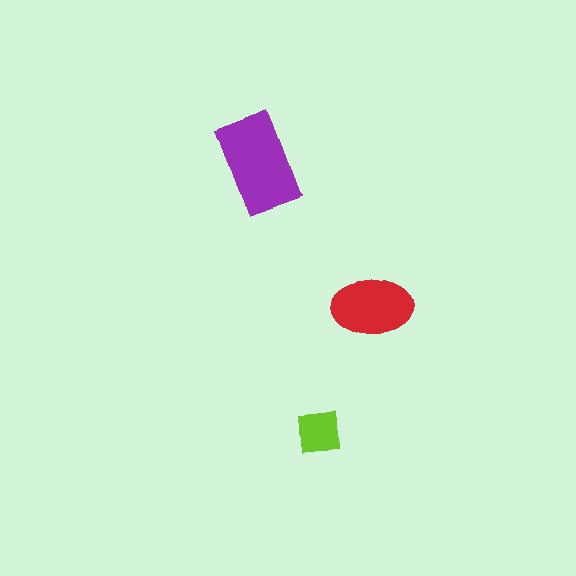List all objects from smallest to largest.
The lime square, the red ellipse, the purple rectangle.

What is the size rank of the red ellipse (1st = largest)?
2nd.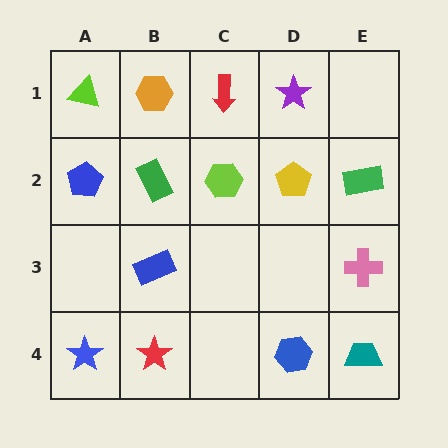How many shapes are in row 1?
4 shapes.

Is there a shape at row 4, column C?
No, that cell is empty.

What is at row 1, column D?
A purple star.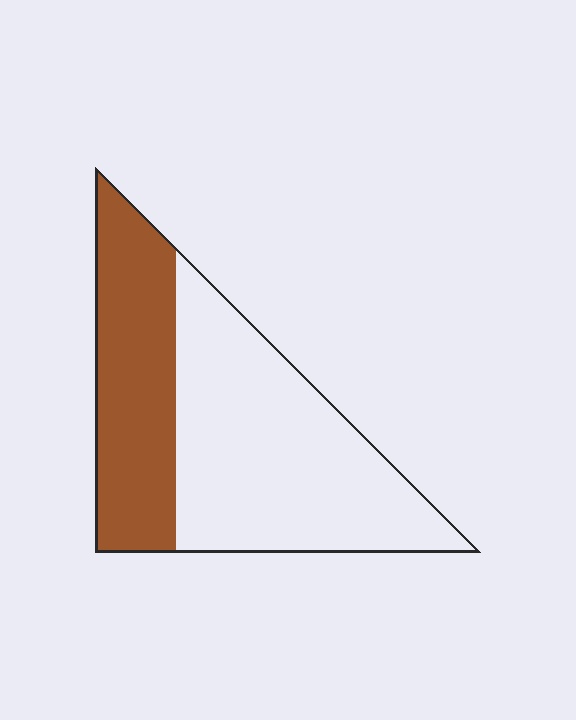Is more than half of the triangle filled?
No.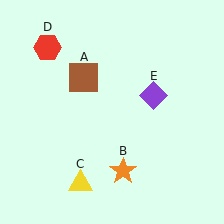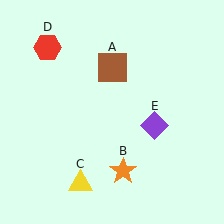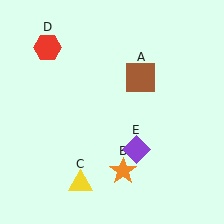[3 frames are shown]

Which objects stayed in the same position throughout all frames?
Orange star (object B) and yellow triangle (object C) and red hexagon (object D) remained stationary.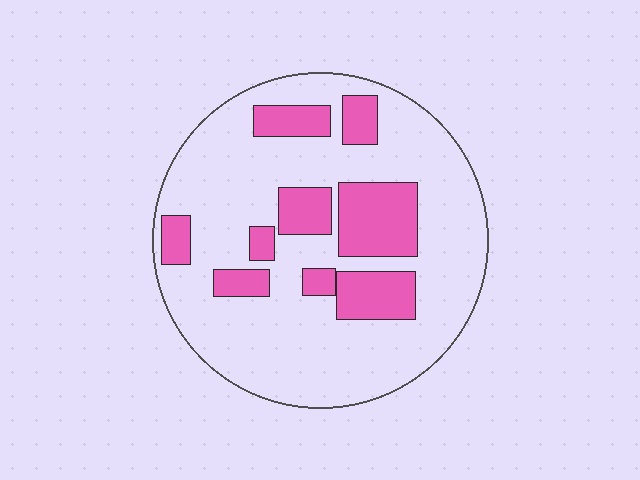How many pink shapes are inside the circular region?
9.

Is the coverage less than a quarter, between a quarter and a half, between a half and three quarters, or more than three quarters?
Less than a quarter.